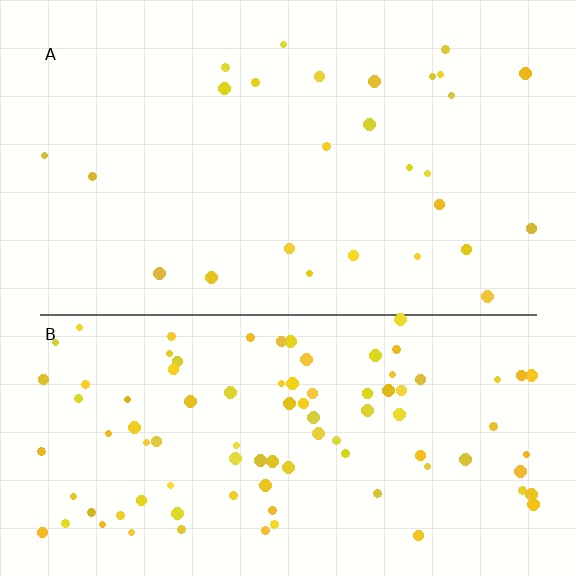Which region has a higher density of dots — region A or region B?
B (the bottom).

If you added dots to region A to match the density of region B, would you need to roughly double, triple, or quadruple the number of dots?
Approximately triple.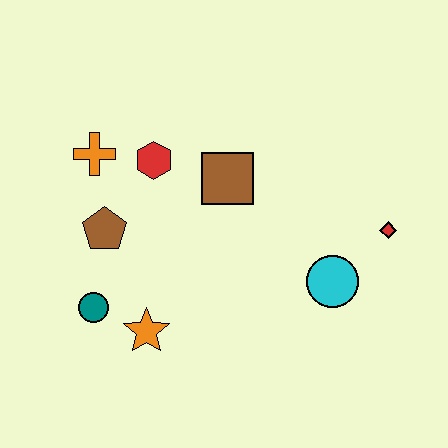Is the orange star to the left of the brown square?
Yes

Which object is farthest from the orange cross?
The red diamond is farthest from the orange cross.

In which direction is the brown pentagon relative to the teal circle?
The brown pentagon is above the teal circle.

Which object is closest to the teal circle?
The orange star is closest to the teal circle.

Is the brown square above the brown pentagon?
Yes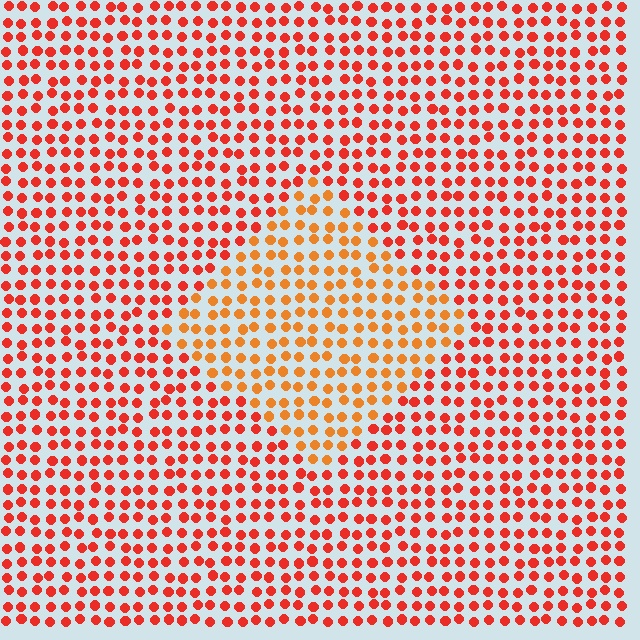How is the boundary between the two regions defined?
The boundary is defined purely by a slight shift in hue (about 26 degrees). Spacing, size, and orientation are identical on both sides.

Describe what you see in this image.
The image is filled with small red elements in a uniform arrangement. A diamond-shaped region is visible where the elements are tinted to a slightly different hue, forming a subtle color boundary.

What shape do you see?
I see a diamond.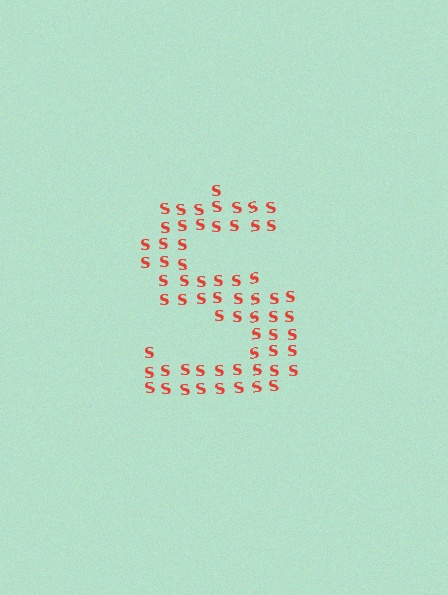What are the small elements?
The small elements are letter S's.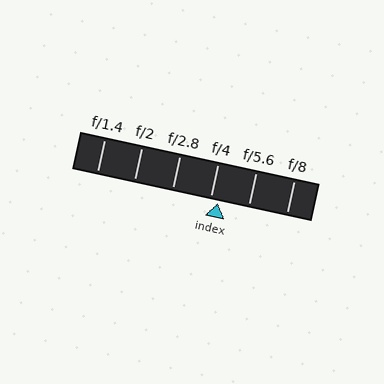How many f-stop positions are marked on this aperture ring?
There are 6 f-stop positions marked.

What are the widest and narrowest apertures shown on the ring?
The widest aperture shown is f/1.4 and the narrowest is f/8.